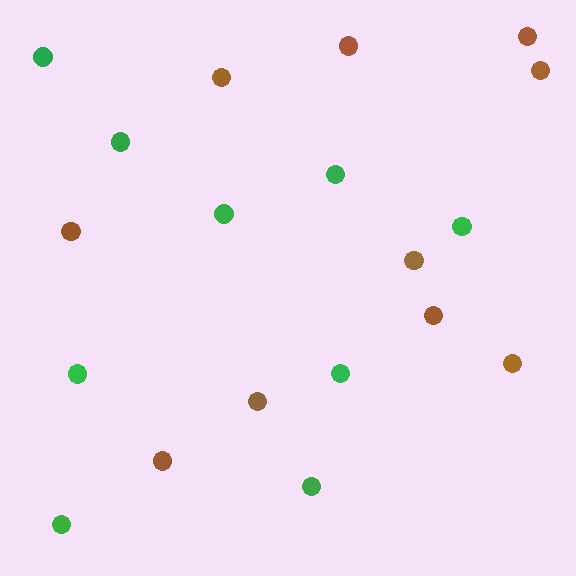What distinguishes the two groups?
There are 2 groups: one group of brown circles (10) and one group of green circles (9).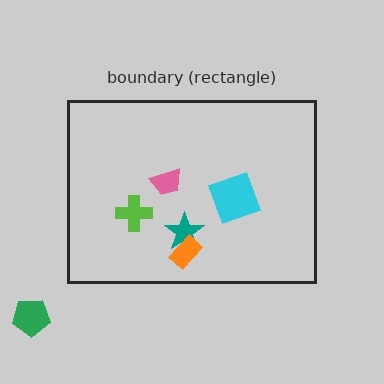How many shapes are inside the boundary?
5 inside, 1 outside.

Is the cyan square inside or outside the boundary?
Inside.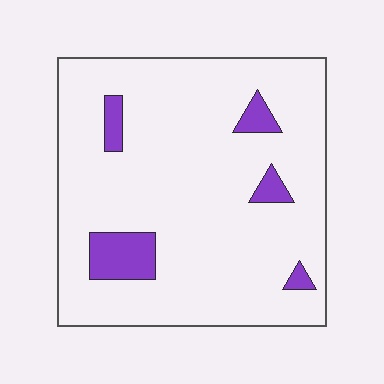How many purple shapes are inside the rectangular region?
5.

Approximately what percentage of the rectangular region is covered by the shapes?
Approximately 10%.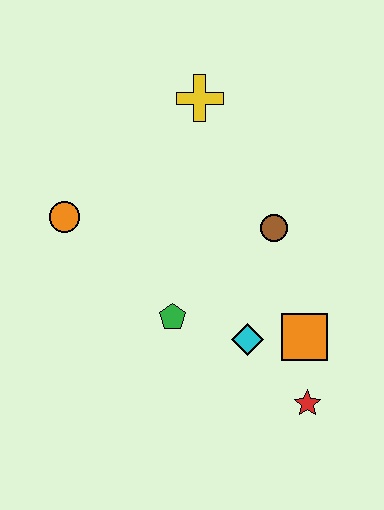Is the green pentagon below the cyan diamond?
No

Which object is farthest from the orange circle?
The red star is farthest from the orange circle.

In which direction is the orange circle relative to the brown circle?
The orange circle is to the left of the brown circle.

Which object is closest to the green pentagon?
The cyan diamond is closest to the green pentagon.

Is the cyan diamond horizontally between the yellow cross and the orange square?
Yes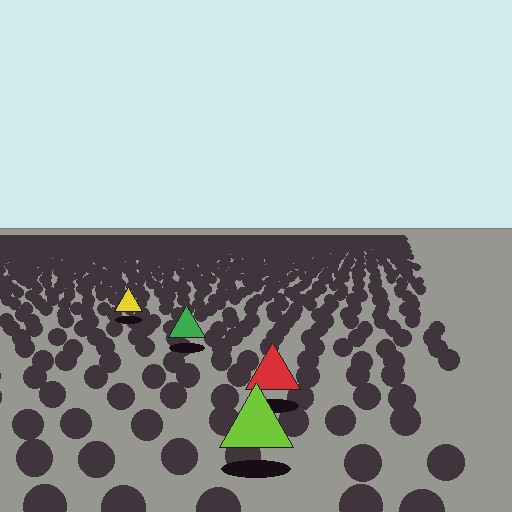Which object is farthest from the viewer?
The yellow triangle is farthest from the viewer. It appears smaller and the ground texture around it is denser.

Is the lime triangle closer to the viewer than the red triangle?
Yes. The lime triangle is closer — you can tell from the texture gradient: the ground texture is coarser near it.